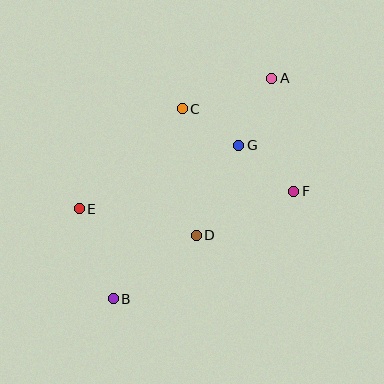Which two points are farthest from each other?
Points A and B are farthest from each other.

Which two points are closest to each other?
Points C and G are closest to each other.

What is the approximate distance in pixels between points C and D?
The distance between C and D is approximately 127 pixels.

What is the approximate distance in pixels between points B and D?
The distance between B and D is approximately 105 pixels.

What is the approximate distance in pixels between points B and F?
The distance between B and F is approximately 210 pixels.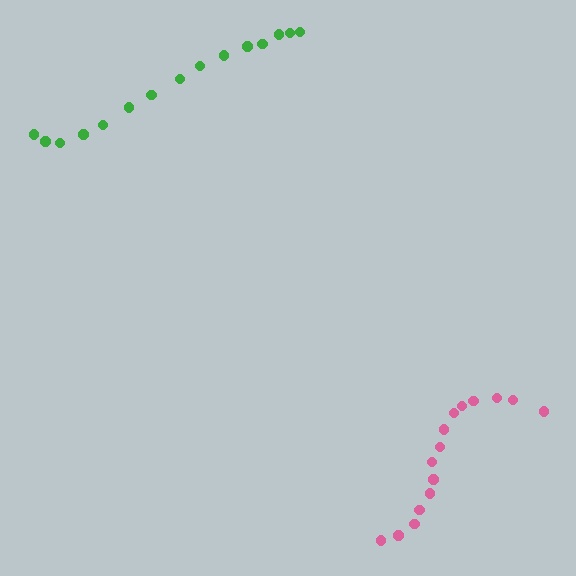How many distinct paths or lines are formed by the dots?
There are 2 distinct paths.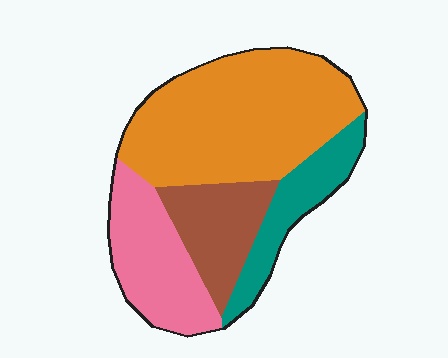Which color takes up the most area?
Orange, at roughly 45%.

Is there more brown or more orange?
Orange.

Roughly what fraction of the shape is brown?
Brown takes up less than a sixth of the shape.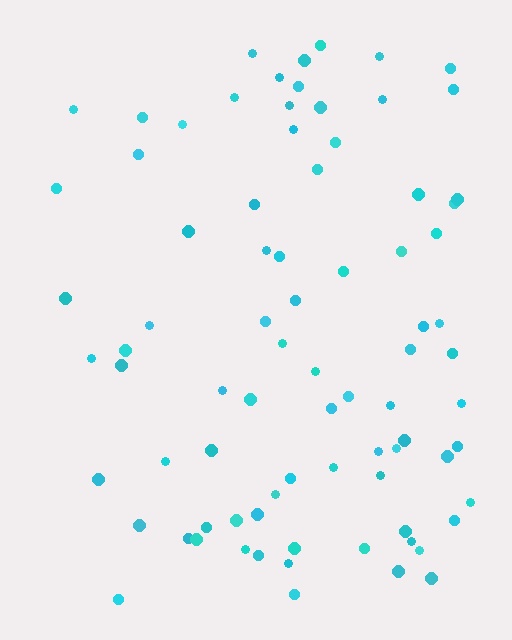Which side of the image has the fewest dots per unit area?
The left.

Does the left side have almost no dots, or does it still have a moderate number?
Still a moderate number, just noticeably fewer than the right.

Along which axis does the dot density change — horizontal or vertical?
Horizontal.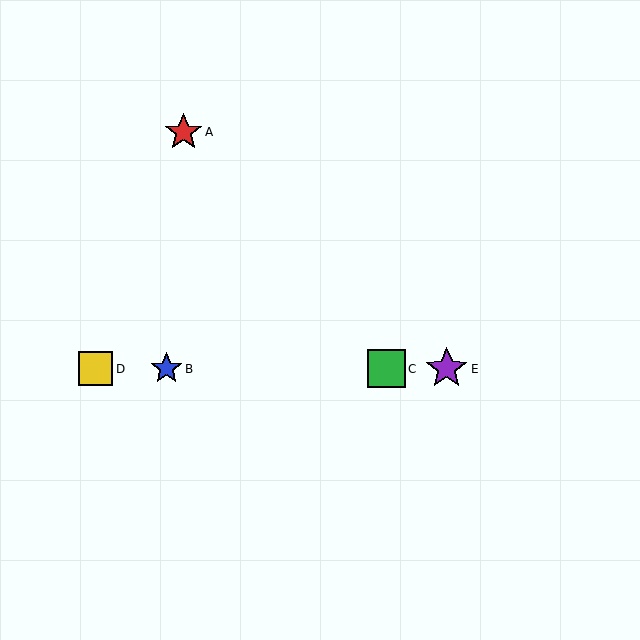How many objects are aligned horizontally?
4 objects (B, C, D, E) are aligned horizontally.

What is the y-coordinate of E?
Object E is at y≈369.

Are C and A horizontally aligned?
No, C is at y≈369 and A is at y≈132.